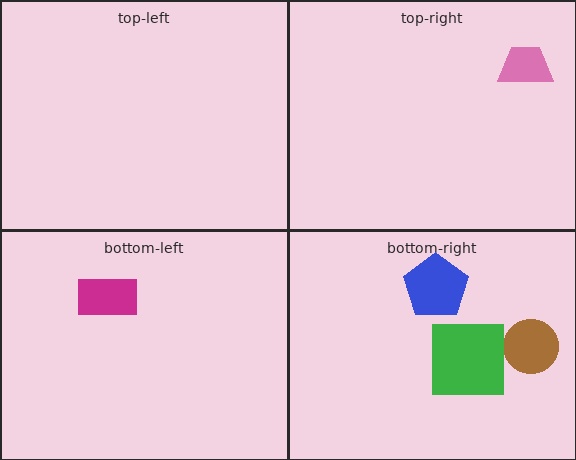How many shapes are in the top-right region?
1.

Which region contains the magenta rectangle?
The bottom-left region.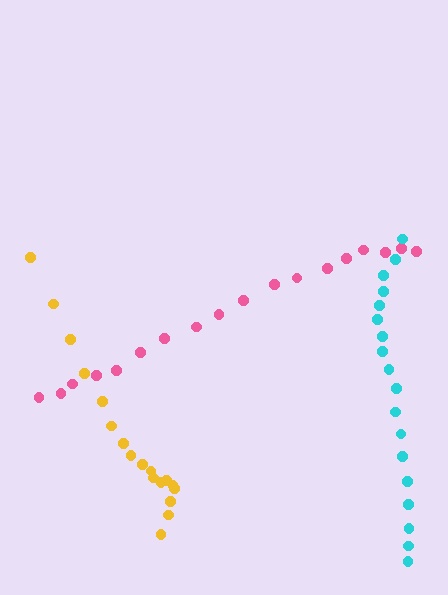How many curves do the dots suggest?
There are 3 distinct paths.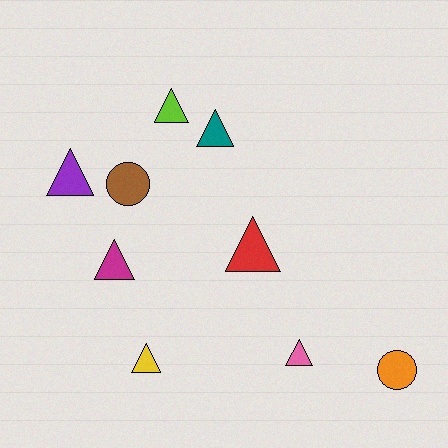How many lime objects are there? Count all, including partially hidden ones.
There is 1 lime object.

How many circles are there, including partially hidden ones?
There are 2 circles.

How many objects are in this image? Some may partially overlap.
There are 9 objects.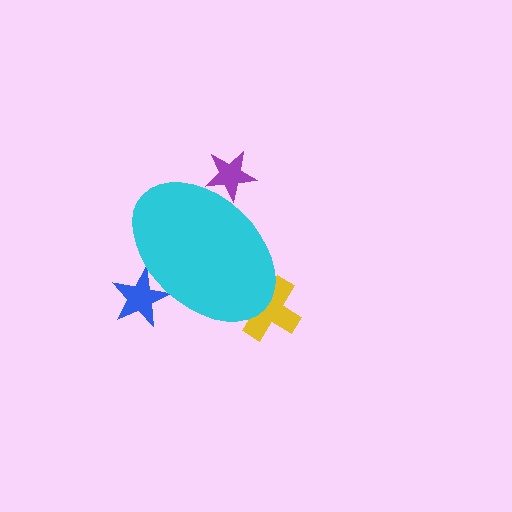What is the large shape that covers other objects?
A cyan ellipse.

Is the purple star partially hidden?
Yes, the purple star is partially hidden behind the cyan ellipse.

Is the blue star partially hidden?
Yes, the blue star is partially hidden behind the cyan ellipse.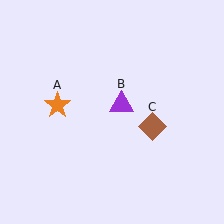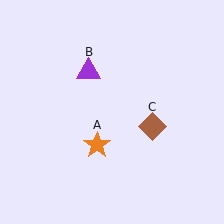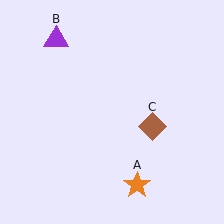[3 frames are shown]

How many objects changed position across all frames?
2 objects changed position: orange star (object A), purple triangle (object B).